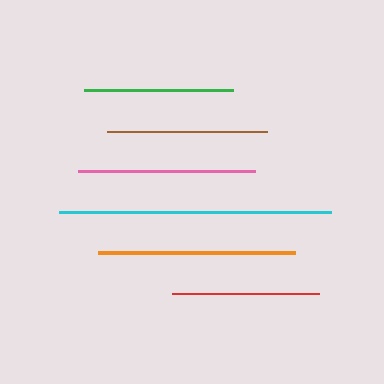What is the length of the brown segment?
The brown segment is approximately 160 pixels long.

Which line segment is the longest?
The cyan line is the longest at approximately 272 pixels.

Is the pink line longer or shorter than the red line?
The pink line is longer than the red line.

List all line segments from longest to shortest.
From longest to shortest: cyan, orange, pink, brown, green, red.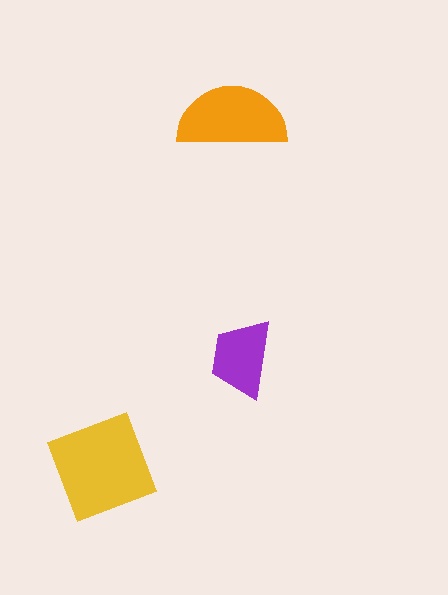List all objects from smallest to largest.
The purple trapezoid, the orange semicircle, the yellow diamond.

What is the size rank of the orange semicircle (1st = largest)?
2nd.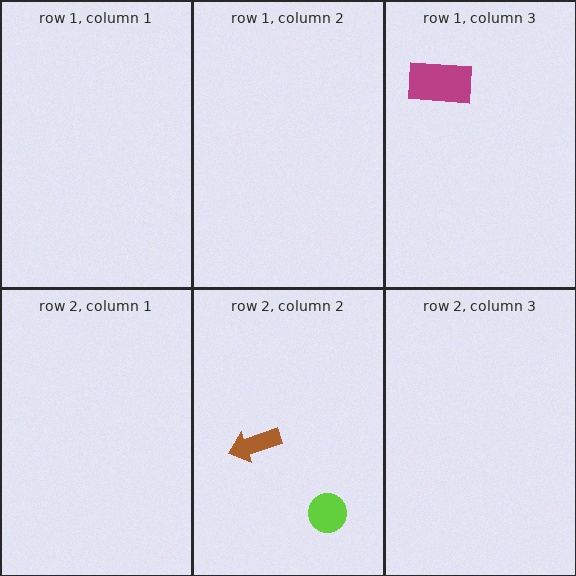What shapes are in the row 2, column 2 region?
The brown arrow, the lime circle.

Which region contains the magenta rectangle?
The row 1, column 3 region.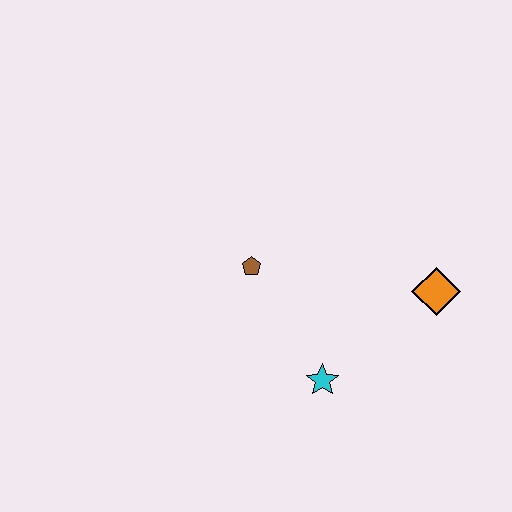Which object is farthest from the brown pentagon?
The orange diamond is farthest from the brown pentagon.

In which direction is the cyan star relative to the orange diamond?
The cyan star is to the left of the orange diamond.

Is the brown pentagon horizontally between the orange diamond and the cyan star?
No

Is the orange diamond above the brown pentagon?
No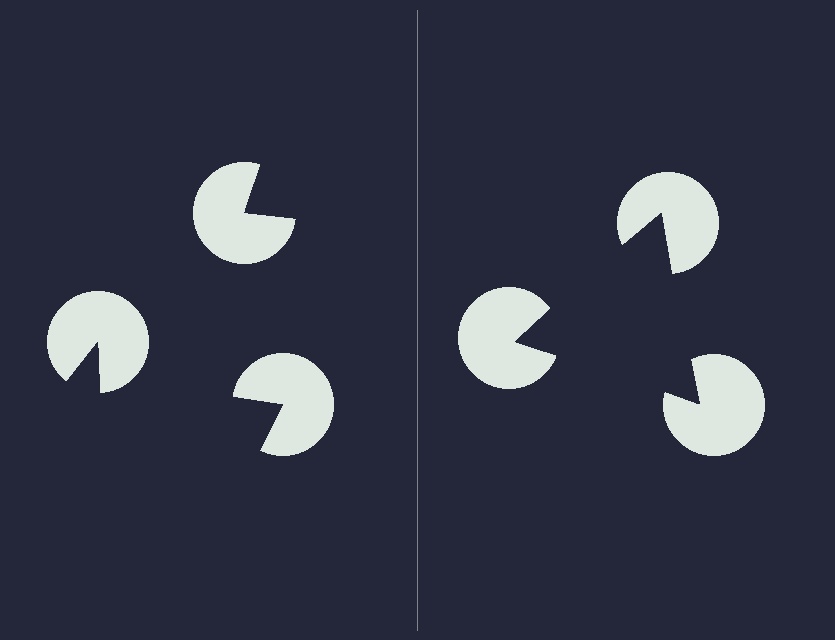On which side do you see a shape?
An illusory triangle appears on the right side. On the left side the wedge cuts are rotated, so no coherent shape forms.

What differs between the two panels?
The pac-man discs are positioned identically on both sides; only the wedge orientations differ. On the right they align to a triangle; on the left they are misaligned.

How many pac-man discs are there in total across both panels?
6 — 3 on each side.